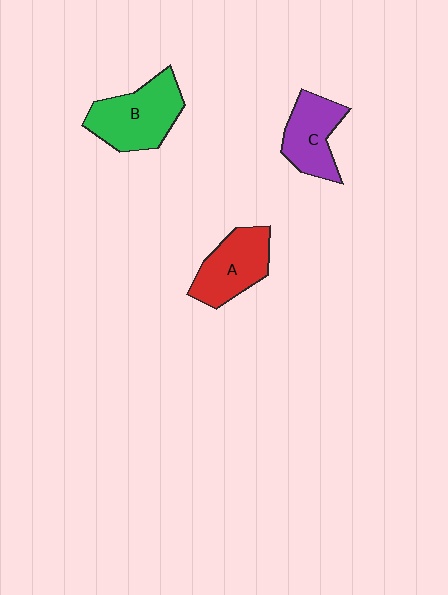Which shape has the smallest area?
Shape C (purple).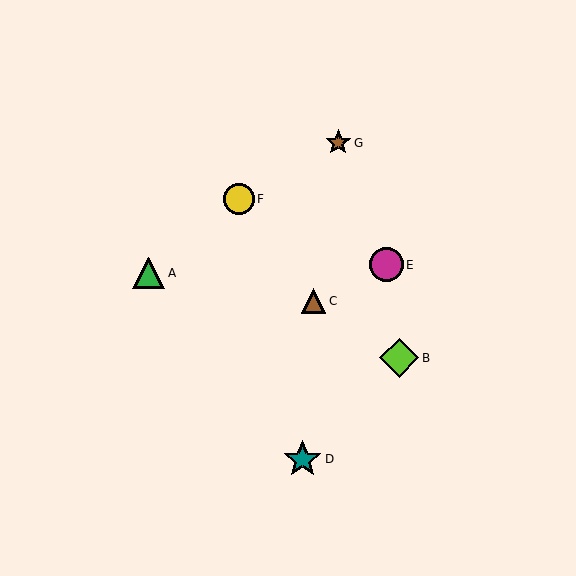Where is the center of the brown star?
The center of the brown star is at (338, 143).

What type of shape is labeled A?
Shape A is a green triangle.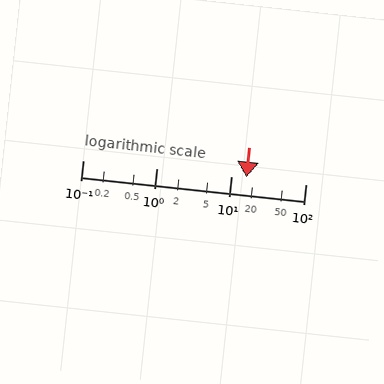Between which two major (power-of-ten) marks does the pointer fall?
The pointer is between 10 and 100.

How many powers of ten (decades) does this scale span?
The scale spans 3 decades, from 0.1 to 100.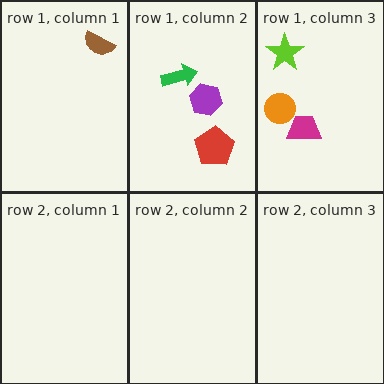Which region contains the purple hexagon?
The row 1, column 2 region.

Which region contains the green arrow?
The row 1, column 2 region.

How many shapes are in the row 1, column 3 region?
3.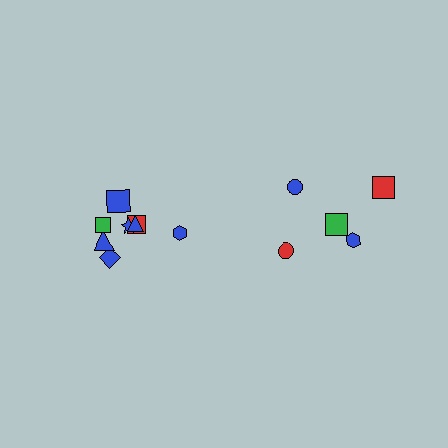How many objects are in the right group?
There are 5 objects.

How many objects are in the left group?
There are 8 objects.